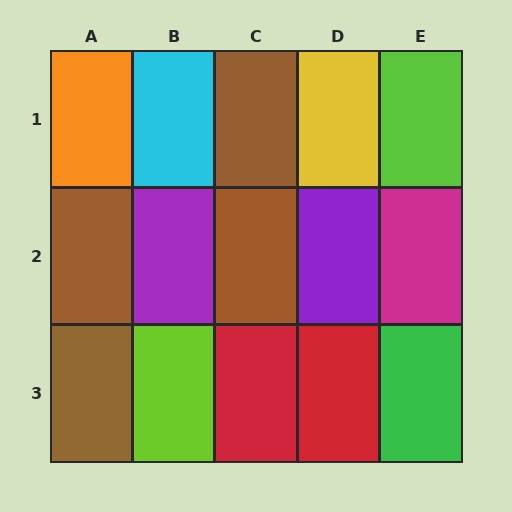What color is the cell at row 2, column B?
Purple.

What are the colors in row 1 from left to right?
Orange, cyan, brown, yellow, lime.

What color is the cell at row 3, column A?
Brown.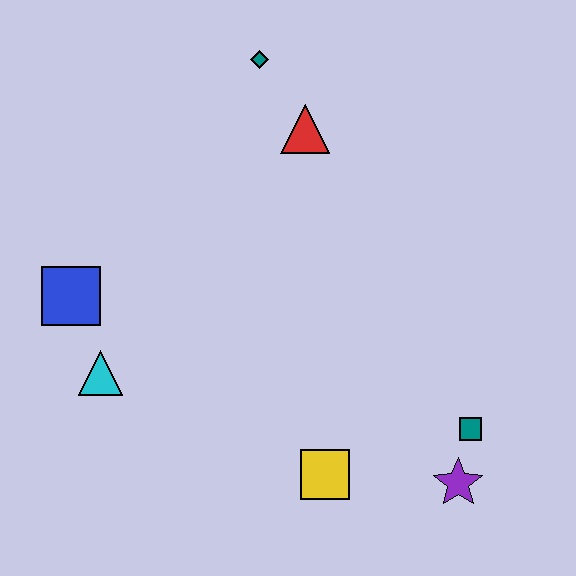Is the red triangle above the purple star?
Yes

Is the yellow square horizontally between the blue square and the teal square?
Yes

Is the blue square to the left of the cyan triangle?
Yes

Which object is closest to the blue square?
The cyan triangle is closest to the blue square.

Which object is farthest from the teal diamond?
The purple star is farthest from the teal diamond.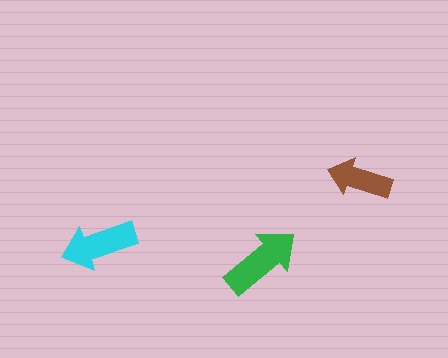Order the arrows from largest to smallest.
the green one, the cyan one, the brown one.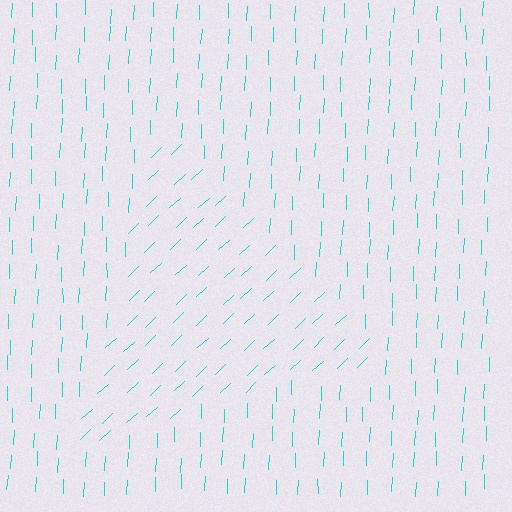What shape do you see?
I see a triangle.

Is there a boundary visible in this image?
Yes, there is a texture boundary formed by a change in line orientation.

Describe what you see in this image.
The image is filled with small cyan line segments. A triangle region in the image has lines oriented differently from the surrounding lines, creating a visible texture boundary.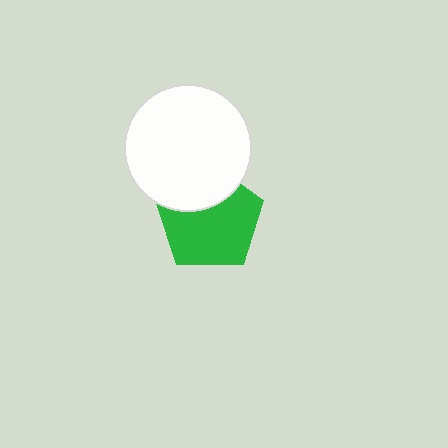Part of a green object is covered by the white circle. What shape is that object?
It is a pentagon.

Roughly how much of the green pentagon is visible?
Most of it is visible (roughly 70%).